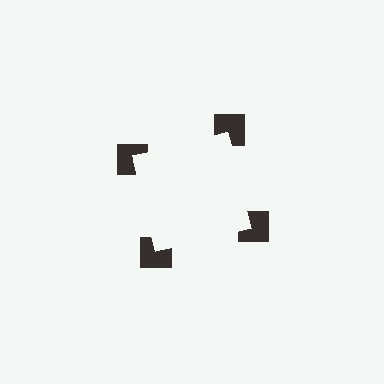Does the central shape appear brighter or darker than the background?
It typically appears slightly brighter than the background, even though no actual brightness change is drawn.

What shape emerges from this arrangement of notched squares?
An illusory square — its edges are inferred from the aligned wedge cuts in the notched squares, not physically drawn.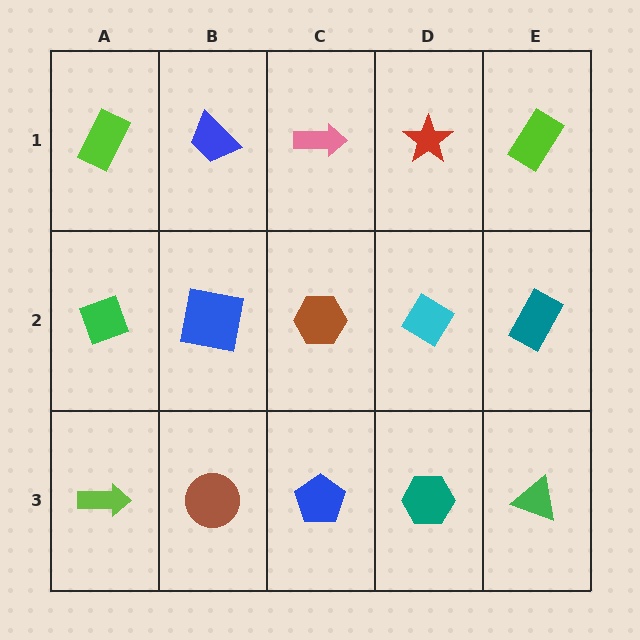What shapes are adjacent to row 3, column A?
A green diamond (row 2, column A), a brown circle (row 3, column B).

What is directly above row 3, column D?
A cyan diamond.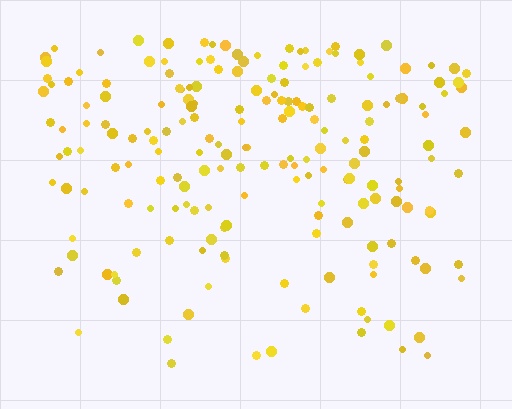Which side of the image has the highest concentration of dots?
The top.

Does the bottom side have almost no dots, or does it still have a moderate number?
Still a moderate number, just noticeably fewer than the top.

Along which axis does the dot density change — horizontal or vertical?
Vertical.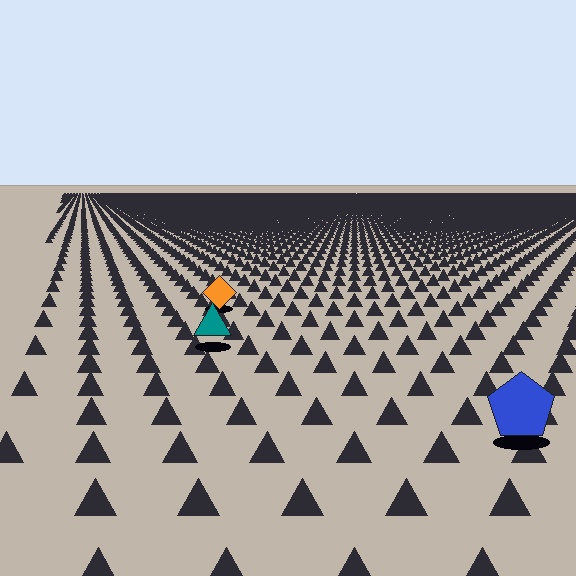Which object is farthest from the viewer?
The orange diamond is farthest from the viewer. It appears smaller and the ground texture around it is denser.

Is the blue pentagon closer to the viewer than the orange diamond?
Yes. The blue pentagon is closer — you can tell from the texture gradient: the ground texture is coarser near it.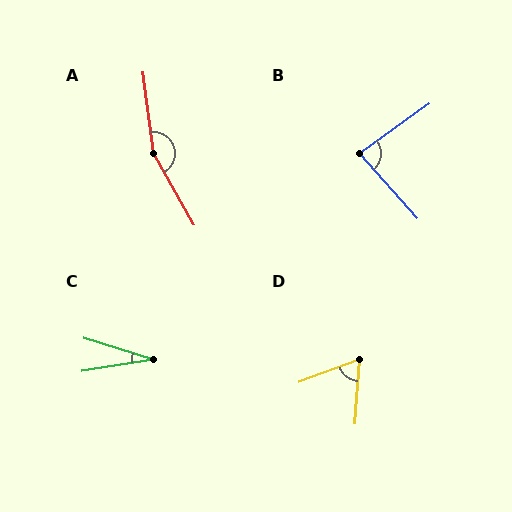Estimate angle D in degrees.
Approximately 66 degrees.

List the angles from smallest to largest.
C (26°), D (66°), B (84°), A (157°).